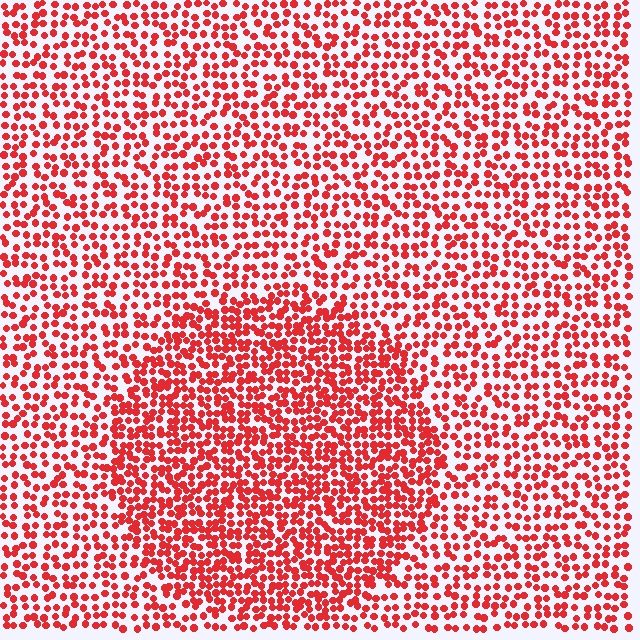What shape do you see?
I see a circle.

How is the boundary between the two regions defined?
The boundary is defined by a change in element density (approximately 1.6x ratio). All elements are the same color, size, and shape.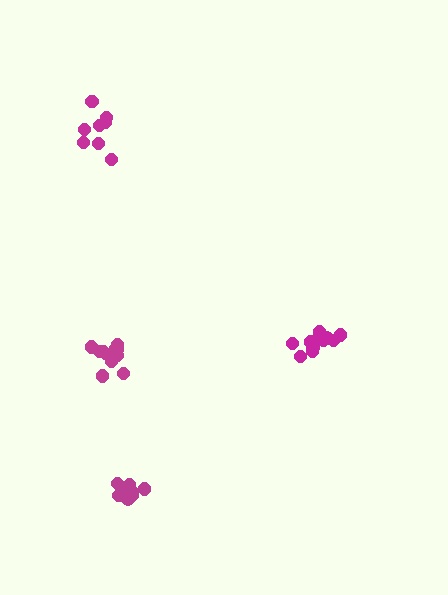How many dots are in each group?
Group 1: 12 dots, Group 2: 9 dots, Group 3: 8 dots, Group 4: 13 dots (42 total).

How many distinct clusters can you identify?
There are 4 distinct clusters.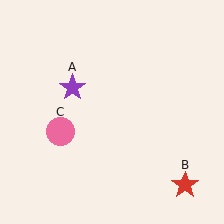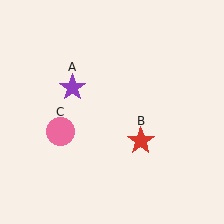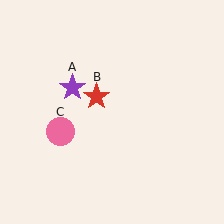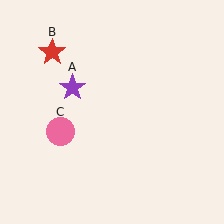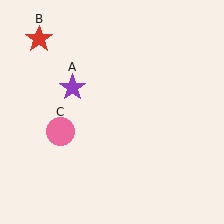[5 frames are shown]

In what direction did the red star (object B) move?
The red star (object B) moved up and to the left.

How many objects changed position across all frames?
1 object changed position: red star (object B).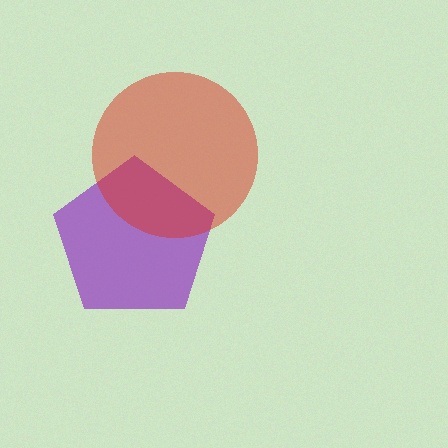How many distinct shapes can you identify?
There are 2 distinct shapes: a purple pentagon, a red circle.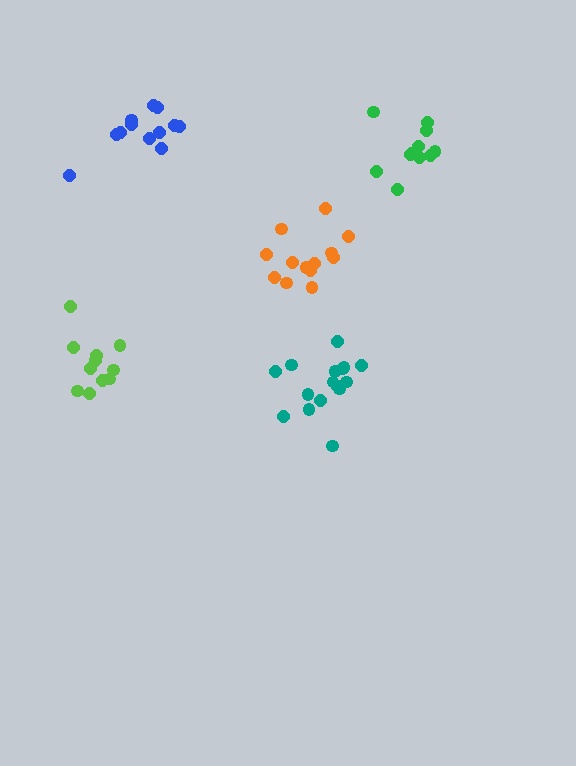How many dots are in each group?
Group 1: 12 dots, Group 2: 17 dots, Group 3: 11 dots, Group 4: 11 dots, Group 5: 13 dots (64 total).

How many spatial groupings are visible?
There are 5 spatial groupings.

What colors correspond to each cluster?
The clusters are colored: blue, teal, green, lime, orange.